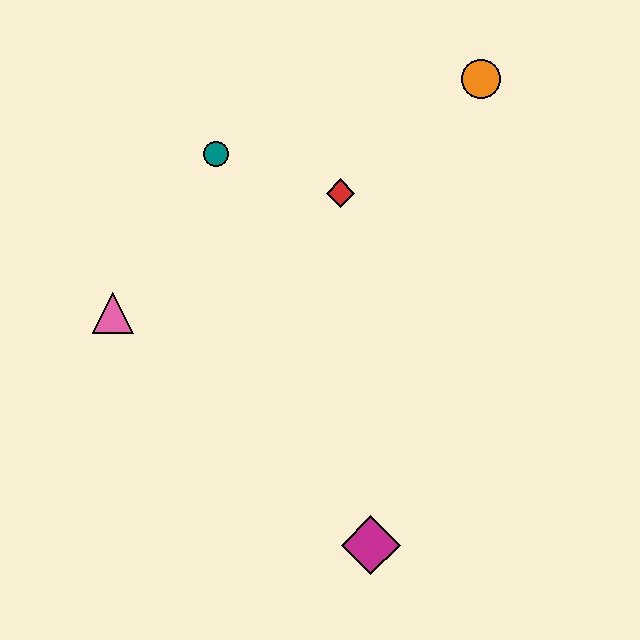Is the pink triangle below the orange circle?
Yes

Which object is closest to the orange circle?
The red diamond is closest to the orange circle.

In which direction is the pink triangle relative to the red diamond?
The pink triangle is to the left of the red diamond.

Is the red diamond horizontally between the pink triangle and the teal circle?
No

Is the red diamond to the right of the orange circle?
No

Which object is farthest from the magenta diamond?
The orange circle is farthest from the magenta diamond.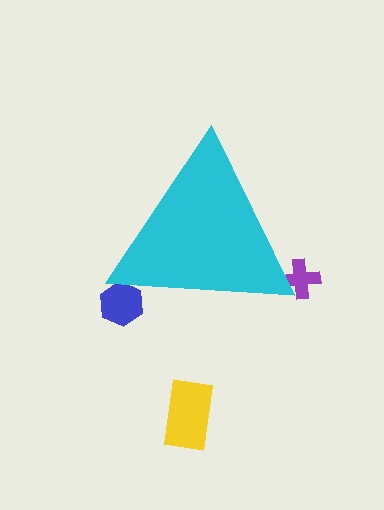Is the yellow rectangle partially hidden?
No, the yellow rectangle is fully visible.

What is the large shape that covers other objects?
A cyan triangle.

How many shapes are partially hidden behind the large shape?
2 shapes are partially hidden.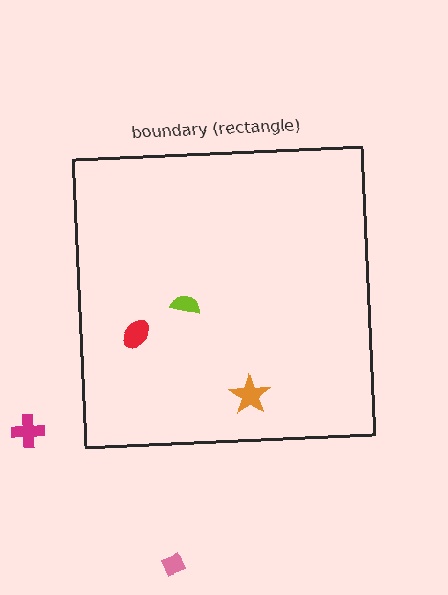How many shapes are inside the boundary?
3 inside, 2 outside.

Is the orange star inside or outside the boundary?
Inside.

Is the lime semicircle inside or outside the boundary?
Inside.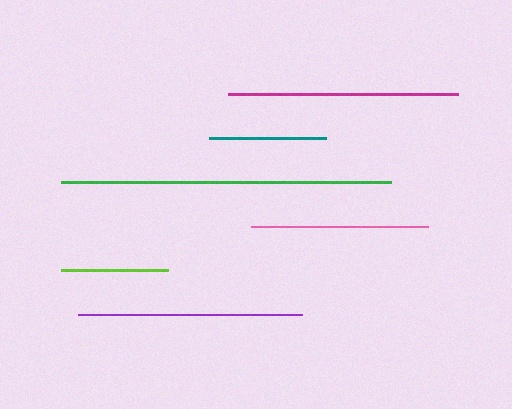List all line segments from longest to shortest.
From longest to shortest: green, magenta, purple, pink, teal, lime.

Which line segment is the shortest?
The lime line is the shortest at approximately 107 pixels.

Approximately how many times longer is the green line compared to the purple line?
The green line is approximately 1.5 times the length of the purple line.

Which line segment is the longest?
The green line is the longest at approximately 331 pixels.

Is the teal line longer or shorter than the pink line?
The pink line is longer than the teal line.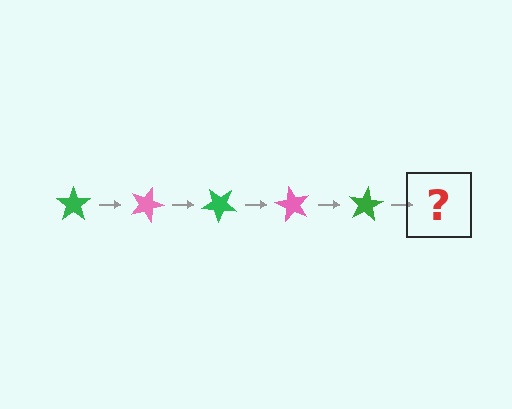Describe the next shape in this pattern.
It should be a pink star, rotated 100 degrees from the start.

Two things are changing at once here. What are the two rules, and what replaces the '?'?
The two rules are that it rotates 20 degrees each step and the color cycles through green and pink. The '?' should be a pink star, rotated 100 degrees from the start.